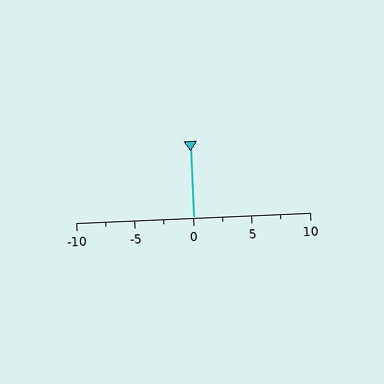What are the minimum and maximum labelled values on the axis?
The axis runs from -10 to 10.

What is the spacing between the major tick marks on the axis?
The major ticks are spaced 5 apart.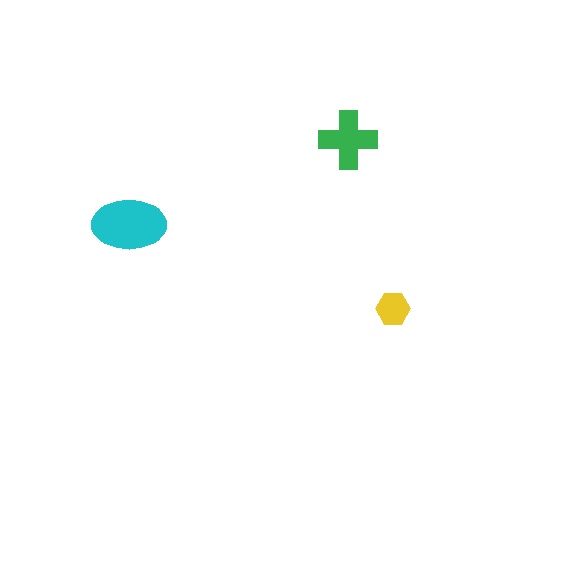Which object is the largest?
The cyan ellipse.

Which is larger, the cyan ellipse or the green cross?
The cyan ellipse.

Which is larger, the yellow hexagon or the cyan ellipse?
The cyan ellipse.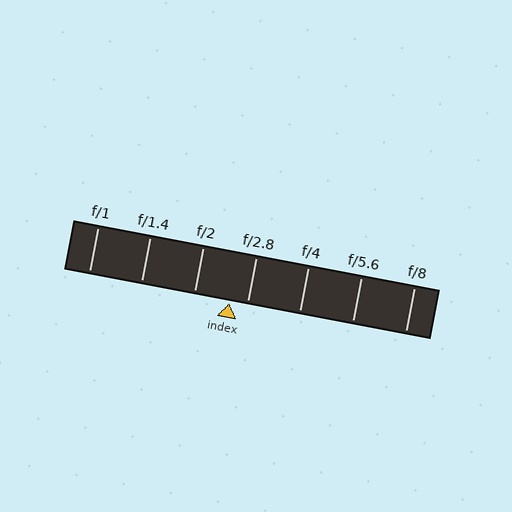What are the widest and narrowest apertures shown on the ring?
The widest aperture shown is f/1 and the narrowest is f/8.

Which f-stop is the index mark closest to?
The index mark is closest to f/2.8.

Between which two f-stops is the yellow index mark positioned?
The index mark is between f/2 and f/2.8.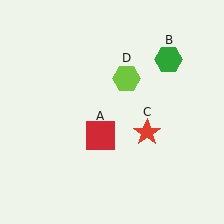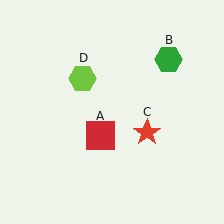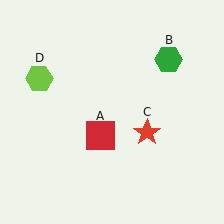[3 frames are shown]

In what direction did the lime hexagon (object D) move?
The lime hexagon (object D) moved left.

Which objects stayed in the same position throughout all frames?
Red square (object A) and green hexagon (object B) and red star (object C) remained stationary.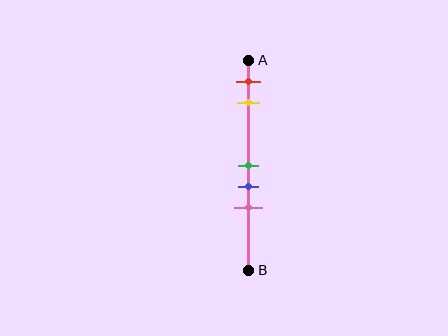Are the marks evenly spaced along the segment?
No, the marks are not evenly spaced.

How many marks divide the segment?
There are 5 marks dividing the segment.